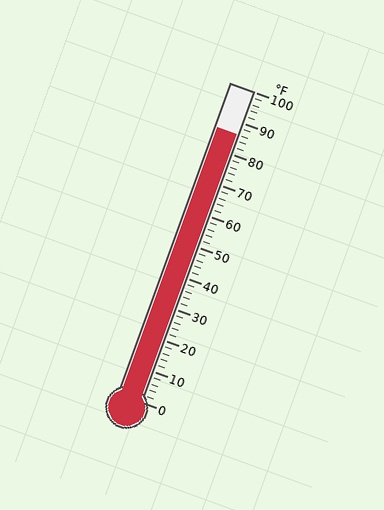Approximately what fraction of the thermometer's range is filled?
The thermometer is filled to approximately 85% of its range.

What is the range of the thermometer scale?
The thermometer scale ranges from 0°F to 100°F.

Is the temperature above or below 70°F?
The temperature is above 70°F.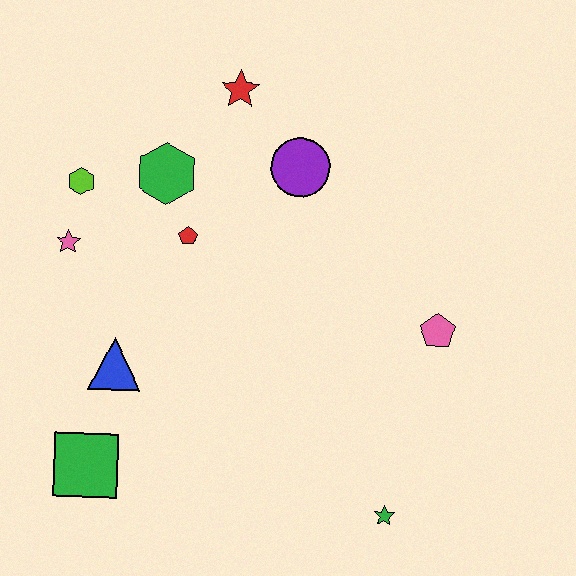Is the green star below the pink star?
Yes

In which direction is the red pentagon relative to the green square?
The red pentagon is above the green square.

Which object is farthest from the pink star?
The green star is farthest from the pink star.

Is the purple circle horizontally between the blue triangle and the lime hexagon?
No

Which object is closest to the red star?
The purple circle is closest to the red star.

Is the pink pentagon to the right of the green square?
Yes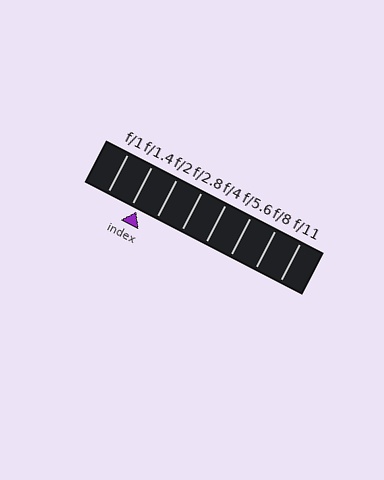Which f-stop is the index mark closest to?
The index mark is closest to f/1.4.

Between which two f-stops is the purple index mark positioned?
The index mark is between f/1.4 and f/2.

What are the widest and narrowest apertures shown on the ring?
The widest aperture shown is f/1 and the narrowest is f/11.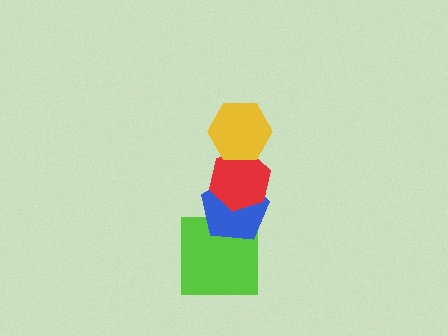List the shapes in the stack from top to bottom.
From top to bottom: the yellow hexagon, the red hexagon, the blue pentagon, the lime square.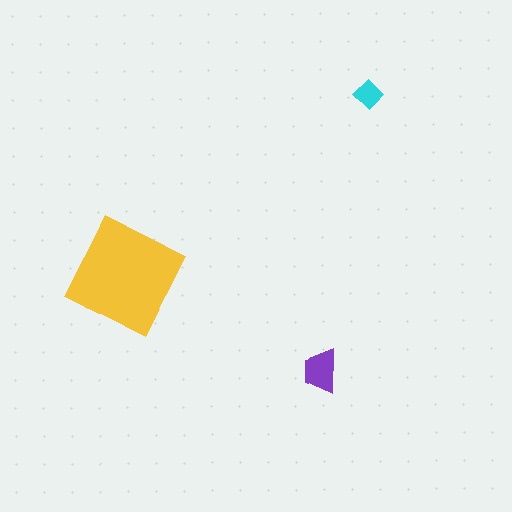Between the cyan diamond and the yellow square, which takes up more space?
The yellow square.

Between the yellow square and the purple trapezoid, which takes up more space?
The yellow square.